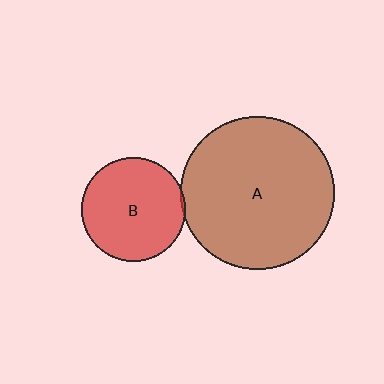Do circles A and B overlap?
Yes.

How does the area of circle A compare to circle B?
Approximately 2.2 times.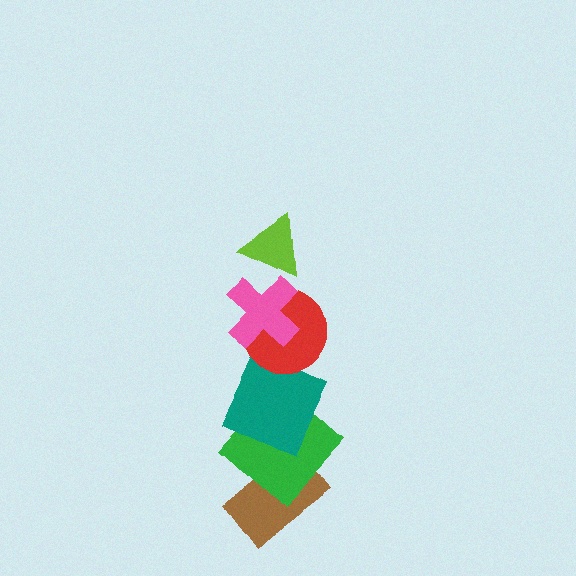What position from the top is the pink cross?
The pink cross is 2nd from the top.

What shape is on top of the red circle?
The pink cross is on top of the red circle.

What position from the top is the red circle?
The red circle is 3rd from the top.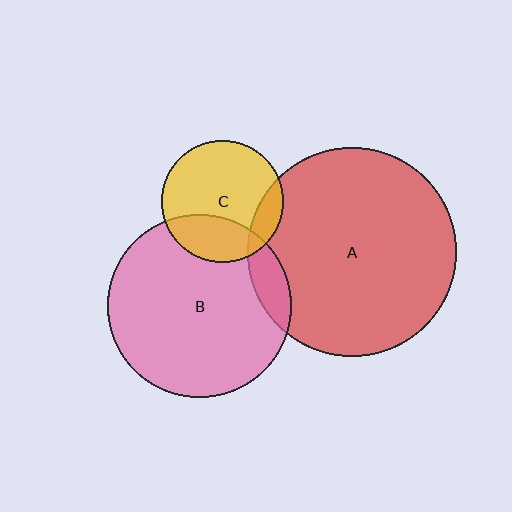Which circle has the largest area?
Circle A (red).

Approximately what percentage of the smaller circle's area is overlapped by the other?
Approximately 10%.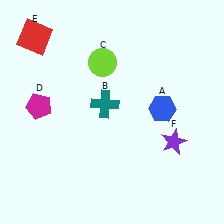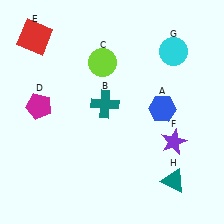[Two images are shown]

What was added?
A cyan circle (G), a teal triangle (H) were added in Image 2.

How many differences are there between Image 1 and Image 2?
There are 2 differences between the two images.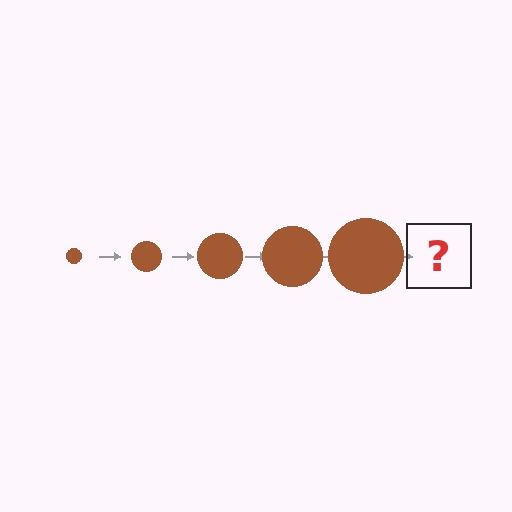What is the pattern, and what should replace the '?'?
The pattern is that the circle gets progressively larger each step. The '?' should be a brown circle, larger than the previous one.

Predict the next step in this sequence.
The next step is a brown circle, larger than the previous one.